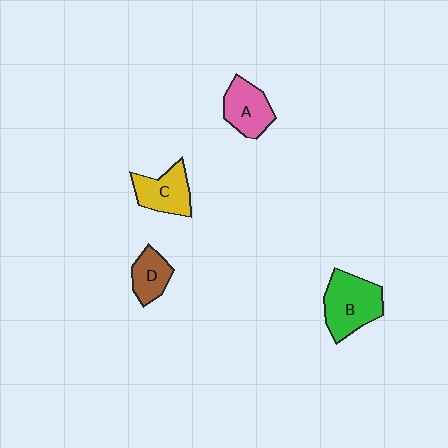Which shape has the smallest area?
Shape D (brown).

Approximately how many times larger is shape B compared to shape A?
Approximately 1.4 times.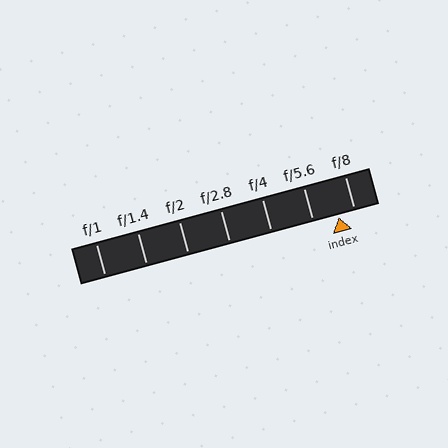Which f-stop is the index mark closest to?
The index mark is closest to f/8.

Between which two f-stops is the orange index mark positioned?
The index mark is between f/5.6 and f/8.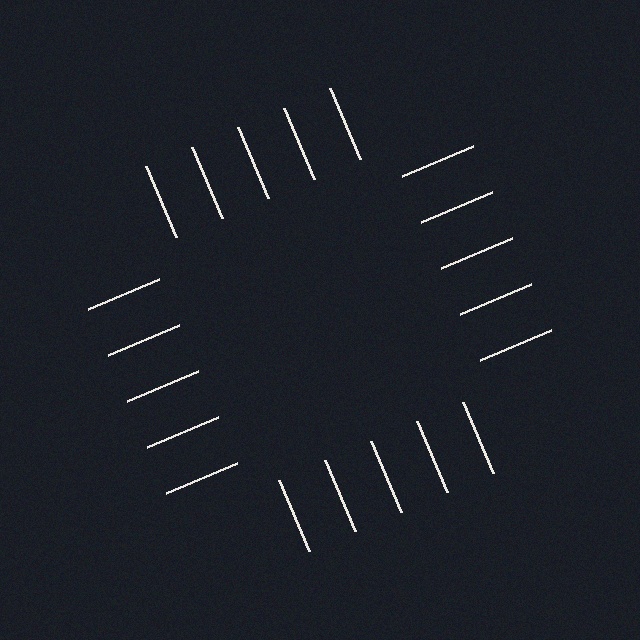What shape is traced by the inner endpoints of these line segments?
An illusory square — the line segments terminate on its edges but no continuous stroke is drawn.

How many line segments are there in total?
20 — 5 along each of the 4 edges.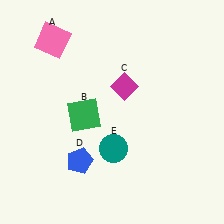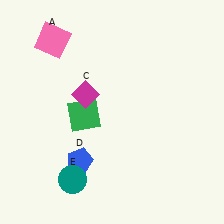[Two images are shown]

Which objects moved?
The objects that moved are: the magenta diamond (C), the teal circle (E).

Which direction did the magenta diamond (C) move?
The magenta diamond (C) moved left.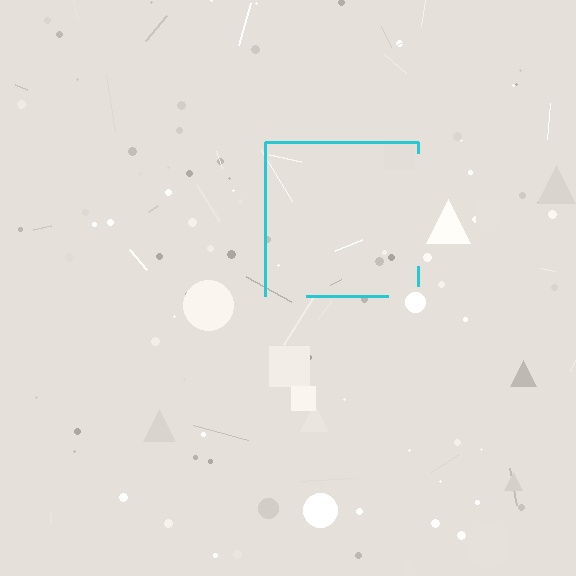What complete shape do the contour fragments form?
The contour fragments form a square.